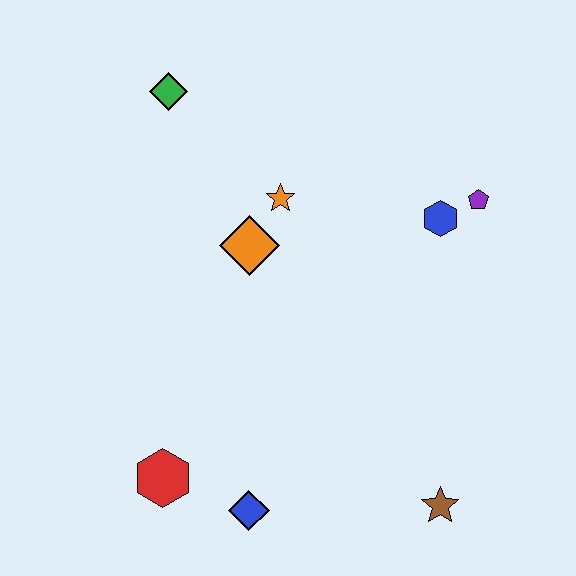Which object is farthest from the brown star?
The green diamond is farthest from the brown star.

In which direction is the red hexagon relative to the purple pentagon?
The red hexagon is to the left of the purple pentagon.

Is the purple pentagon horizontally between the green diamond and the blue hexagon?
No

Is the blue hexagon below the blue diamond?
No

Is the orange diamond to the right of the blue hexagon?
No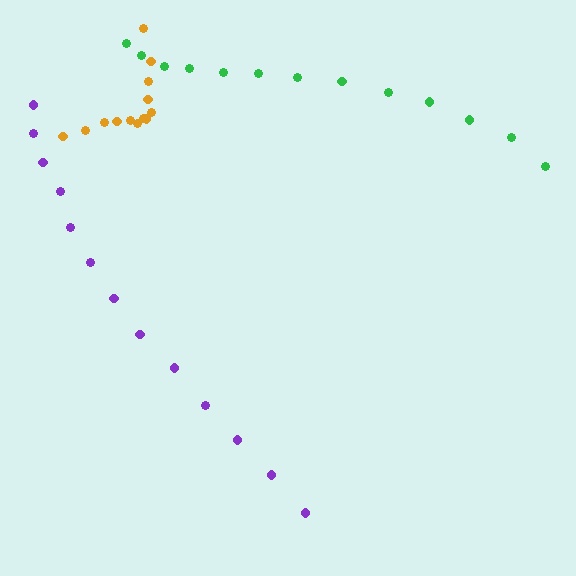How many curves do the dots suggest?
There are 3 distinct paths.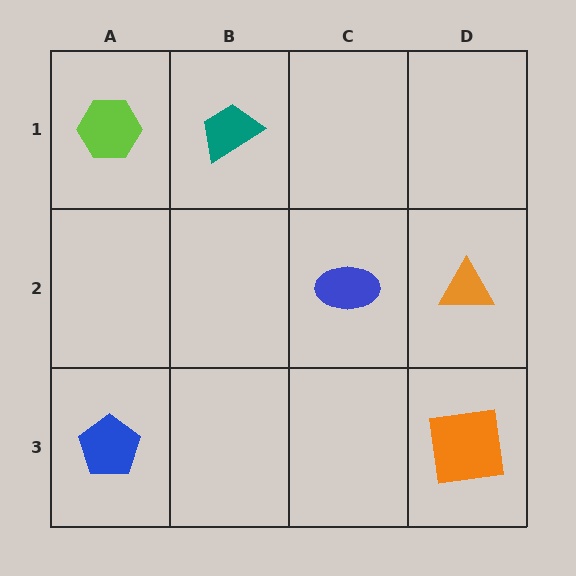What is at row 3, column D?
An orange square.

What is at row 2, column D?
An orange triangle.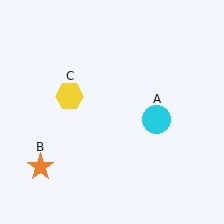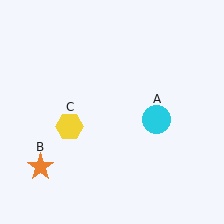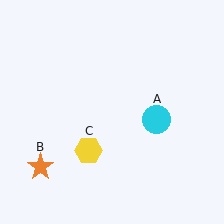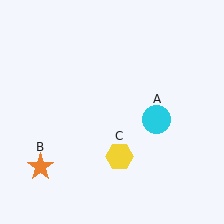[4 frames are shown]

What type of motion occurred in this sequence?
The yellow hexagon (object C) rotated counterclockwise around the center of the scene.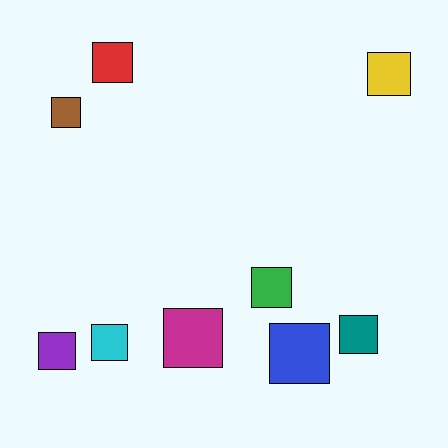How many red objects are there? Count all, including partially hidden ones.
There is 1 red object.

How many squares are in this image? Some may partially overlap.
There are 9 squares.